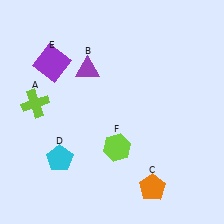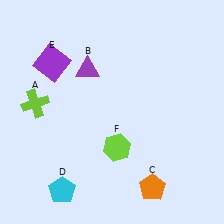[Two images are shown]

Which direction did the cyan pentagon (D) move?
The cyan pentagon (D) moved down.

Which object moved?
The cyan pentagon (D) moved down.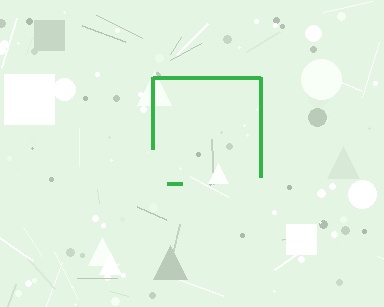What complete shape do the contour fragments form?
The contour fragments form a square.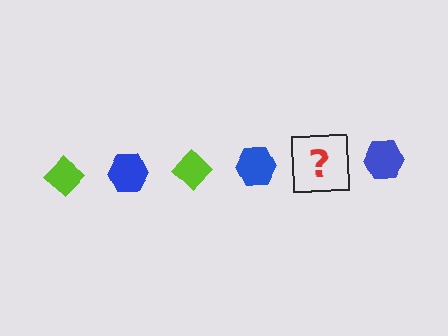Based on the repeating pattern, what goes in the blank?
The blank should be a lime diamond.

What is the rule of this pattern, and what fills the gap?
The rule is that the pattern alternates between lime diamond and blue hexagon. The gap should be filled with a lime diamond.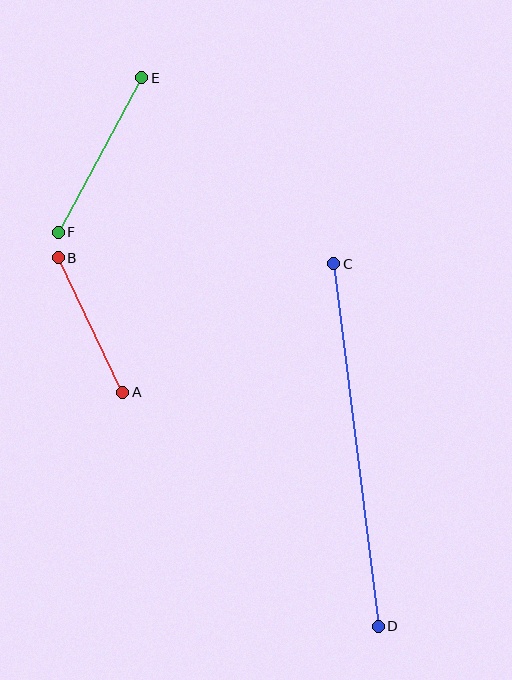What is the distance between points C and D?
The distance is approximately 365 pixels.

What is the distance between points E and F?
The distance is approximately 176 pixels.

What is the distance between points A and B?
The distance is approximately 149 pixels.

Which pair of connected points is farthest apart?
Points C and D are farthest apart.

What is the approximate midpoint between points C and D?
The midpoint is at approximately (356, 445) pixels.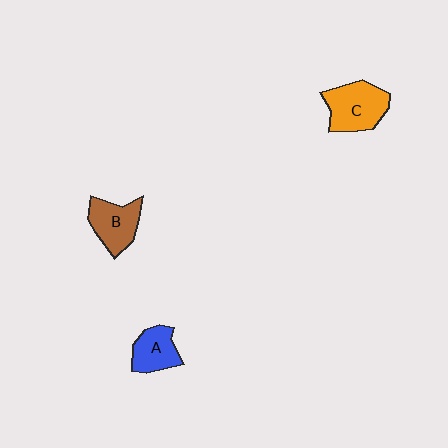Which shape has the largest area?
Shape C (orange).